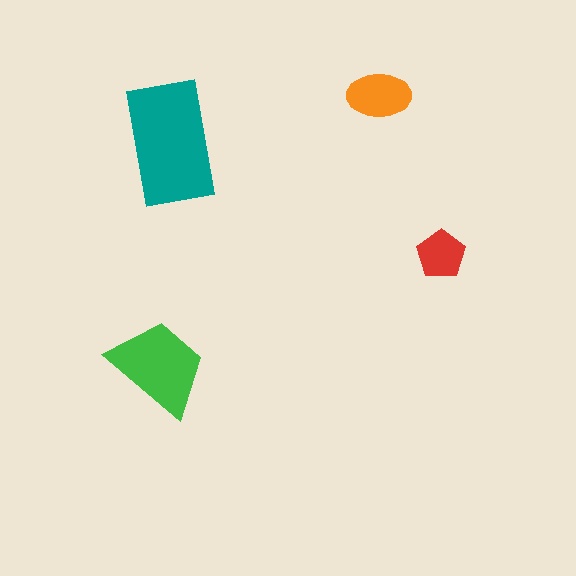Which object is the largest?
The teal rectangle.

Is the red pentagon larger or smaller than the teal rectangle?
Smaller.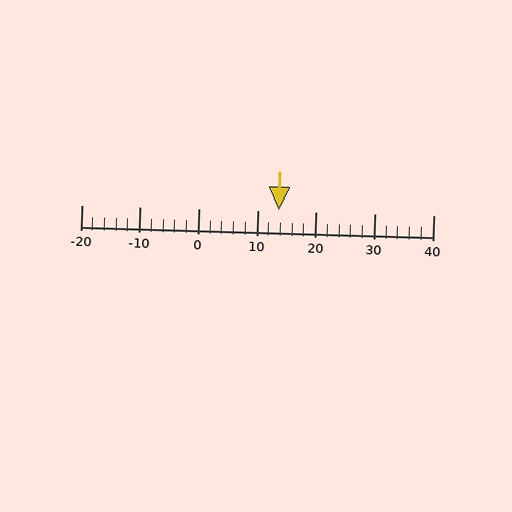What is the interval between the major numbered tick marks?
The major tick marks are spaced 10 units apart.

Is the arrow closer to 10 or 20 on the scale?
The arrow is closer to 10.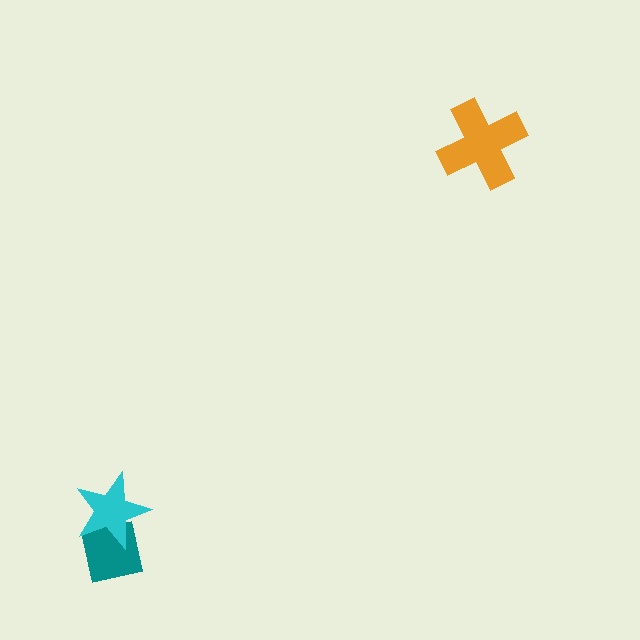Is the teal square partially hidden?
Yes, it is partially covered by another shape.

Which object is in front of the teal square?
The cyan star is in front of the teal square.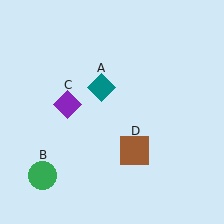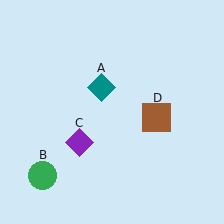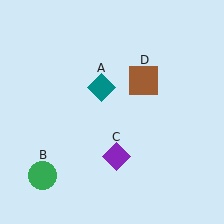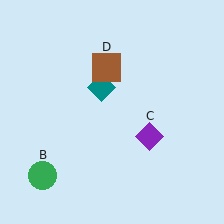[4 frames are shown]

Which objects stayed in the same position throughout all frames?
Teal diamond (object A) and green circle (object B) remained stationary.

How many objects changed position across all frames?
2 objects changed position: purple diamond (object C), brown square (object D).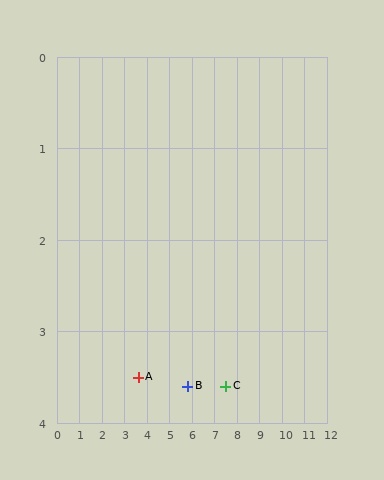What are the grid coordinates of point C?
Point C is at approximately (7.5, 3.6).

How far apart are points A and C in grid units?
Points A and C are about 3.9 grid units apart.